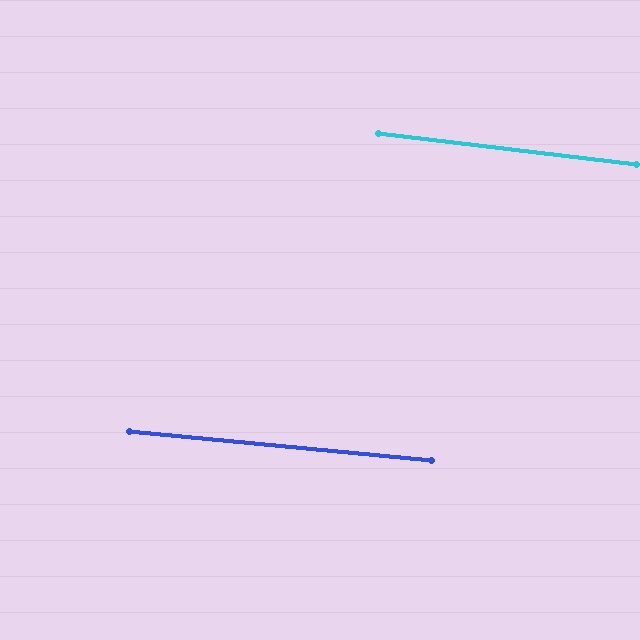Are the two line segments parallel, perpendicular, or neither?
Parallel — their directions differ by only 1.4°.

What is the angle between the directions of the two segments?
Approximately 1 degree.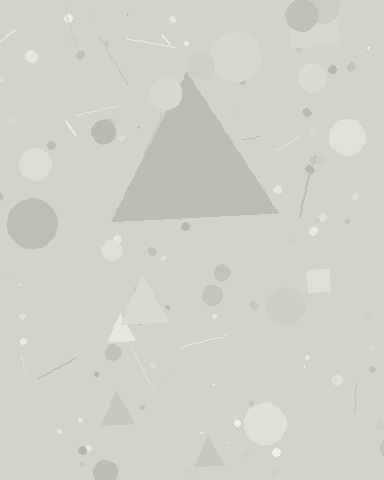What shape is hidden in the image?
A triangle is hidden in the image.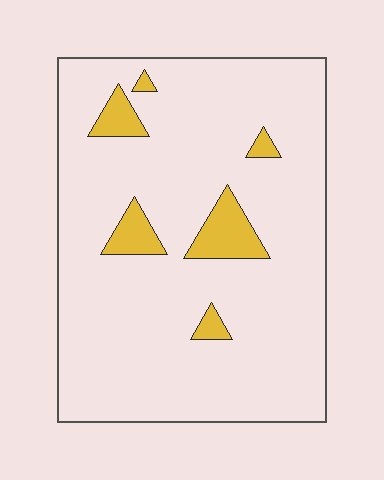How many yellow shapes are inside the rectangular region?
6.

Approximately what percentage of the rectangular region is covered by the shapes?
Approximately 10%.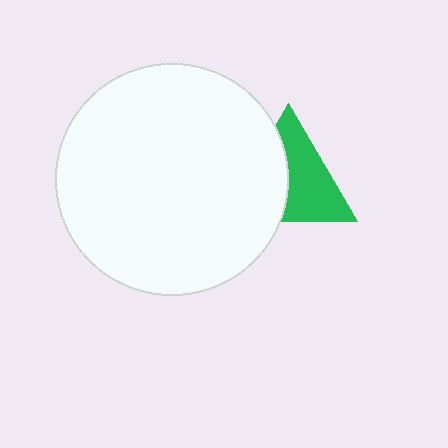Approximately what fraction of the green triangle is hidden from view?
Roughly 44% of the green triangle is hidden behind the white circle.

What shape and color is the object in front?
The object in front is a white circle.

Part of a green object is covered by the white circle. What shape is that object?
It is a triangle.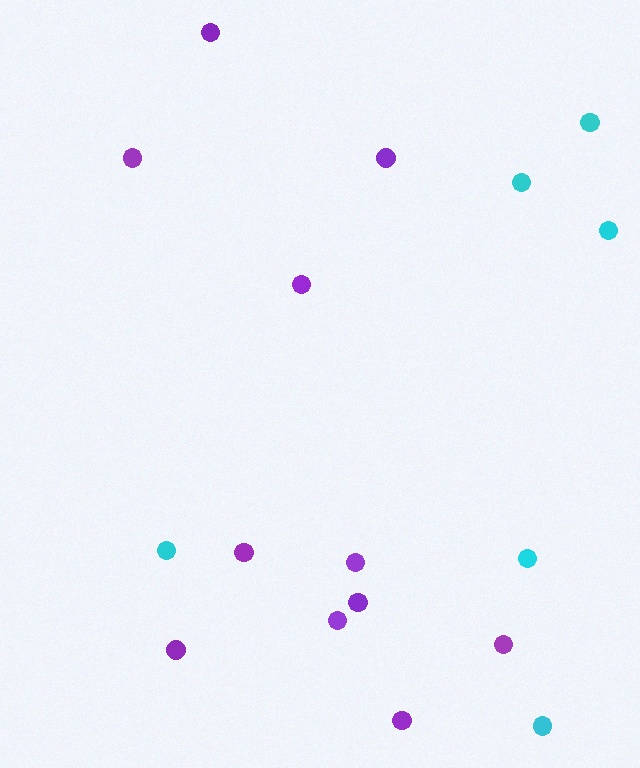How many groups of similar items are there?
There are 2 groups: one group of cyan circles (6) and one group of purple circles (11).